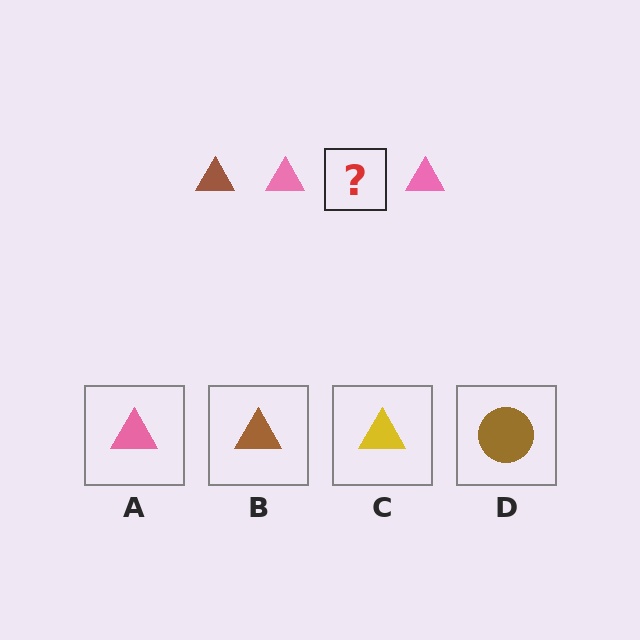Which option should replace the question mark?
Option B.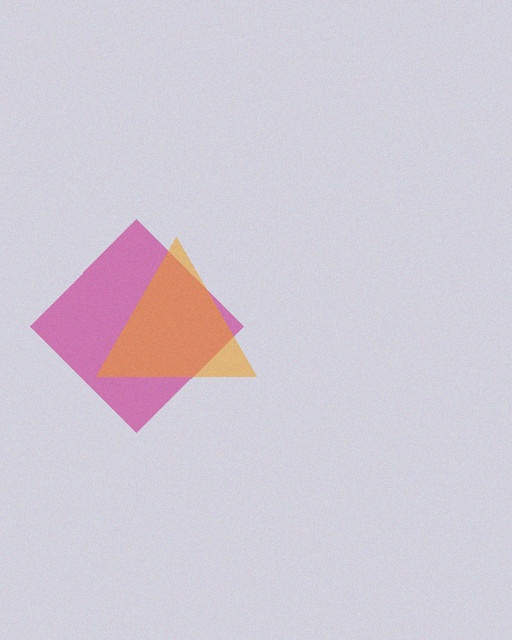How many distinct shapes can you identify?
There are 2 distinct shapes: a magenta diamond, an orange triangle.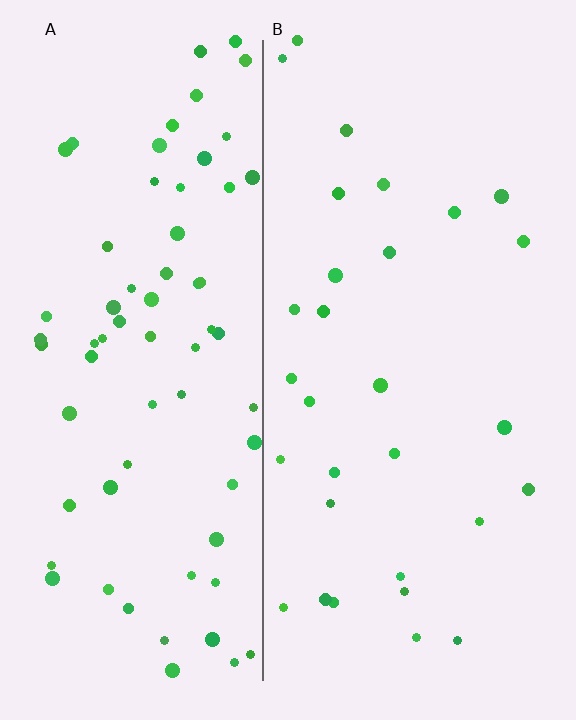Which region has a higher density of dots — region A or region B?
A (the left).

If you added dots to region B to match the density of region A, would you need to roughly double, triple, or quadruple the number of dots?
Approximately double.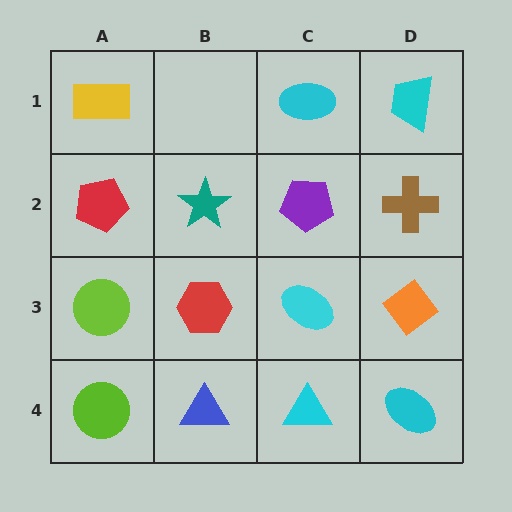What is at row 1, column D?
A cyan trapezoid.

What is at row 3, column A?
A lime circle.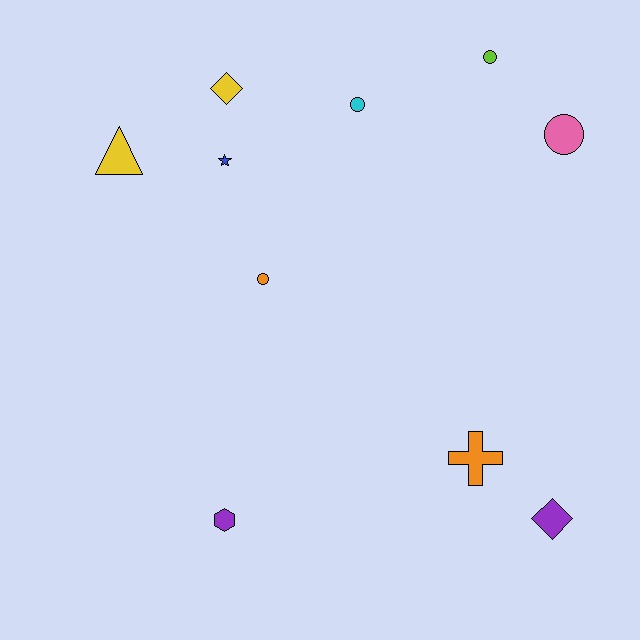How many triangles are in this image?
There is 1 triangle.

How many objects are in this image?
There are 10 objects.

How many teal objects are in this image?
There are no teal objects.